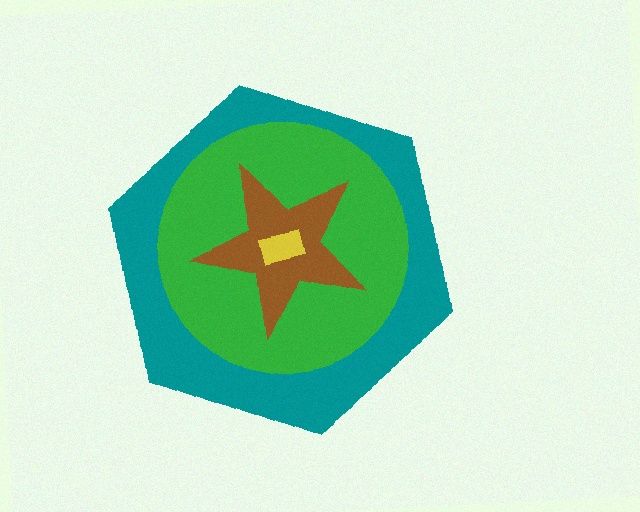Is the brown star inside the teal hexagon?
Yes.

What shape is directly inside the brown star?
The yellow rectangle.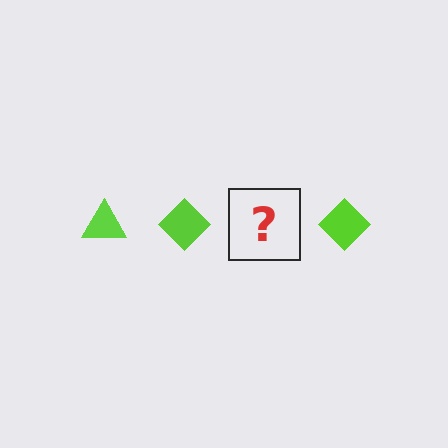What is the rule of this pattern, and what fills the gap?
The rule is that the pattern cycles through triangle, diamond shapes in lime. The gap should be filled with a lime triangle.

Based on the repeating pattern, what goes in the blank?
The blank should be a lime triangle.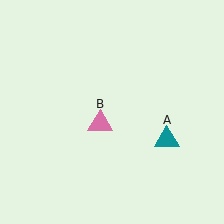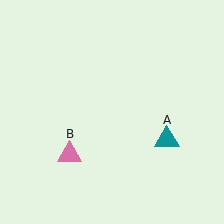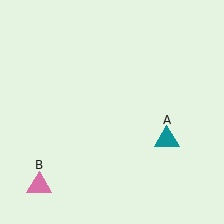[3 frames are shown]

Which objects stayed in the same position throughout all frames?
Teal triangle (object A) remained stationary.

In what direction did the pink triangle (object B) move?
The pink triangle (object B) moved down and to the left.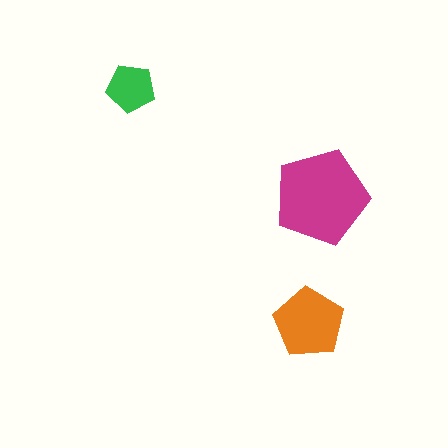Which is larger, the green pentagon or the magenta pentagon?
The magenta one.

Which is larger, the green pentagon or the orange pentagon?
The orange one.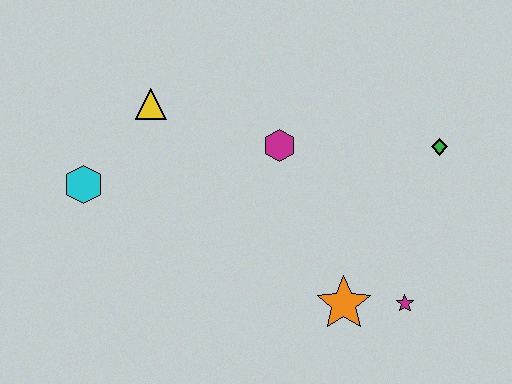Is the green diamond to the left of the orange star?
No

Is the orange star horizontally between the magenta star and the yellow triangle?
Yes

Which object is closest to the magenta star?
The orange star is closest to the magenta star.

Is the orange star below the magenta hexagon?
Yes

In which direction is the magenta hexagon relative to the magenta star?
The magenta hexagon is above the magenta star.